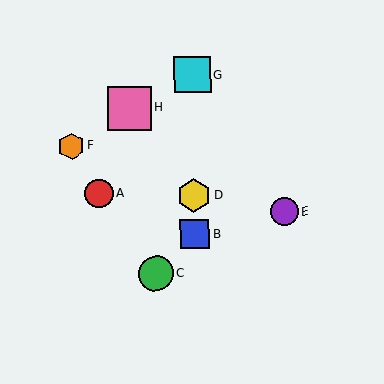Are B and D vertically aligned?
Yes, both are at x≈195.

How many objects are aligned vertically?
3 objects (B, D, G) are aligned vertically.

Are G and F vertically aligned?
No, G is at x≈192 and F is at x≈71.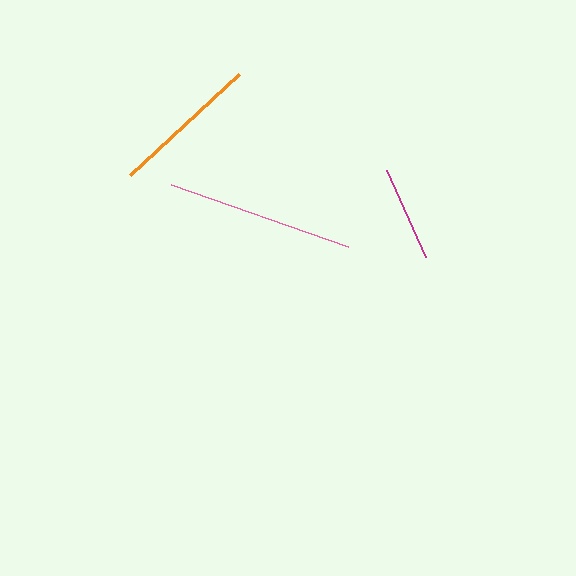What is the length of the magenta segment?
The magenta segment is approximately 95 pixels long.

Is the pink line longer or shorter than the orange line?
The pink line is longer than the orange line.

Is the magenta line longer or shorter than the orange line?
The orange line is longer than the magenta line.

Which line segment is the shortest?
The magenta line is the shortest at approximately 95 pixels.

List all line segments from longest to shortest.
From longest to shortest: pink, orange, magenta.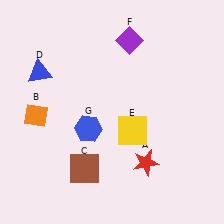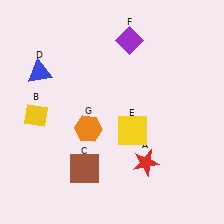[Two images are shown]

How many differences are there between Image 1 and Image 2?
There are 2 differences between the two images.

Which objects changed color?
B changed from orange to yellow. G changed from blue to orange.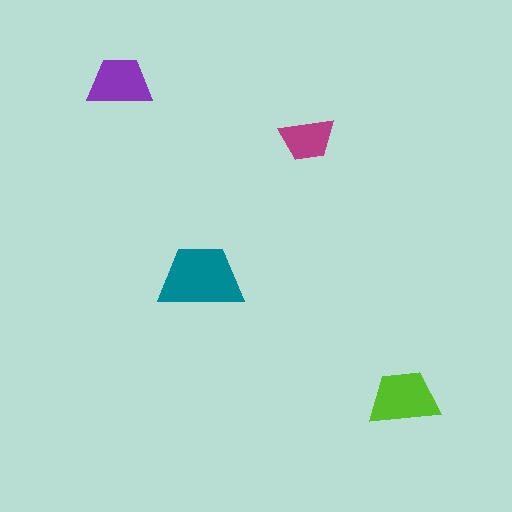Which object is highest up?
The purple trapezoid is topmost.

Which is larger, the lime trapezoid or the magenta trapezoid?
The lime one.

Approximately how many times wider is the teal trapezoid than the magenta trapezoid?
About 1.5 times wider.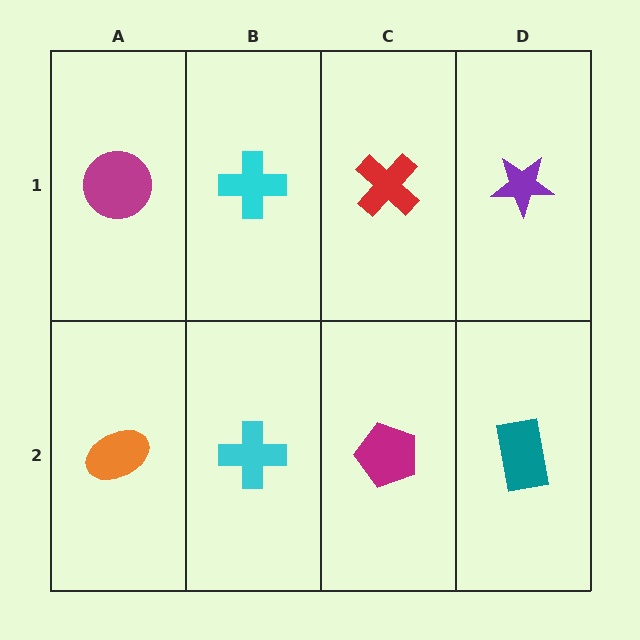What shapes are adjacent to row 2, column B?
A cyan cross (row 1, column B), an orange ellipse (row 2, column A), a magenta pentagon (row 2, column C).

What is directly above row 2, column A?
A magenta circle.